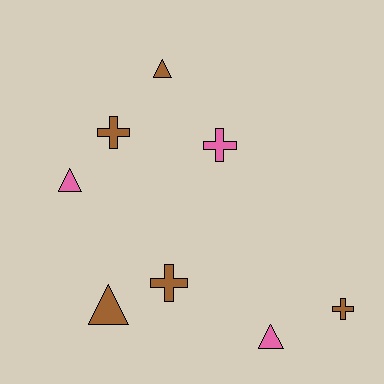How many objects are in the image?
There are 8 objects.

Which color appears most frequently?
Brown, with 5 objects.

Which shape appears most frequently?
Triangle, with 4 objects.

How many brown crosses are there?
There are 3 brown crosses.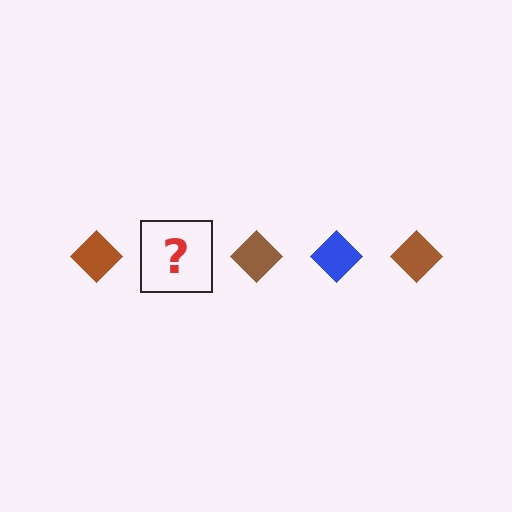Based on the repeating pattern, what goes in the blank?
The blank should be a blue diamond.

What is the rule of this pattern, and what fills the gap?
The rule is that the pattern cycles through brown, blue diamonds. The gap should be filled with a blue diamond.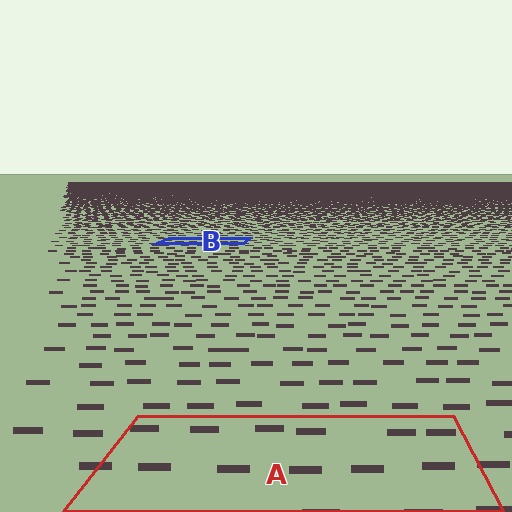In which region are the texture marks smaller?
The texture marks are smaller in region B, because it is farther away.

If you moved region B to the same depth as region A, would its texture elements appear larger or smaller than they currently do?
They would appear larger. At a closer depth, the same texture elements are projected at a bigger on-screen size.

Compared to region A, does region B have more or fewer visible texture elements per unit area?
Region B has more texture elements per unit area — they are packed more densely because it is farther away.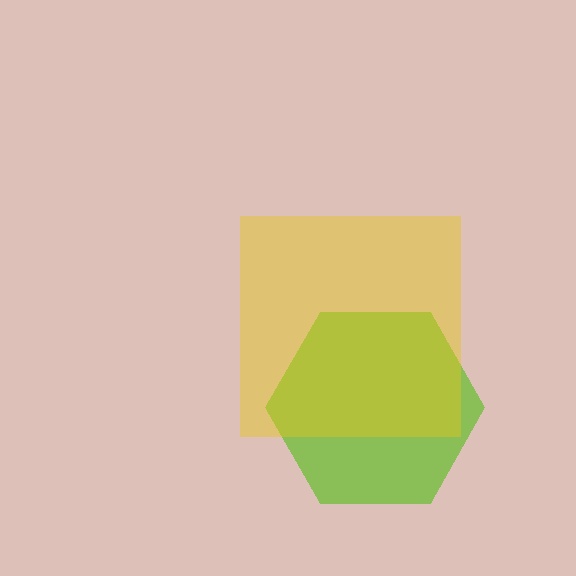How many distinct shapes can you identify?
There are 2 distinct shapes: a lime hexagon, a yellow square.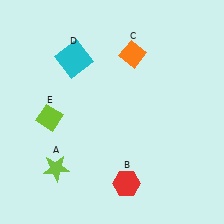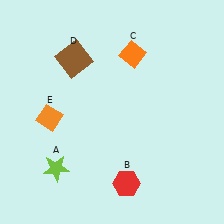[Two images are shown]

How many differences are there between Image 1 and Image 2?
There are 2 differences between the two images.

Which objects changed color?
D changed from cyan to brown. E changed from lime to orange.